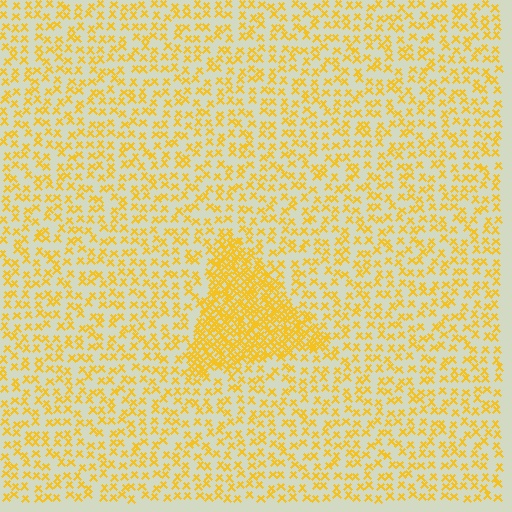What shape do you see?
I see a triangle.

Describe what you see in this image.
The image contains small yellow elements arranged at two different densities. A triangle-shaped region is visible where the elements are more densely packed than the surrounding area.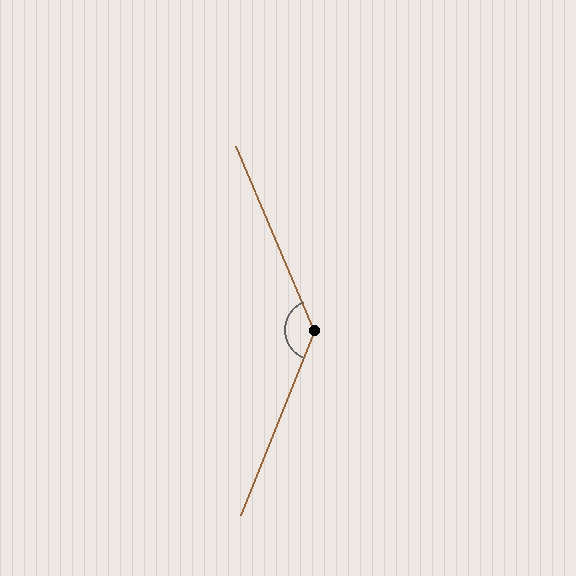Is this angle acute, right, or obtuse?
It is obtuse.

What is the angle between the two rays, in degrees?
Approximately 135 degrees.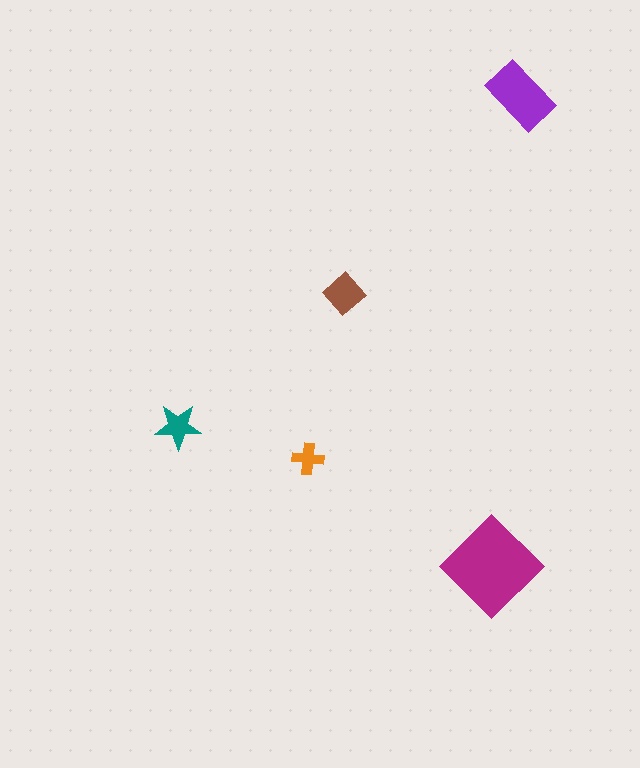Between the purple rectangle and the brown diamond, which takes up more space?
The purple rectangle.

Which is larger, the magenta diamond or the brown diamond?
The magenta diamond.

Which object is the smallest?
The orange cross.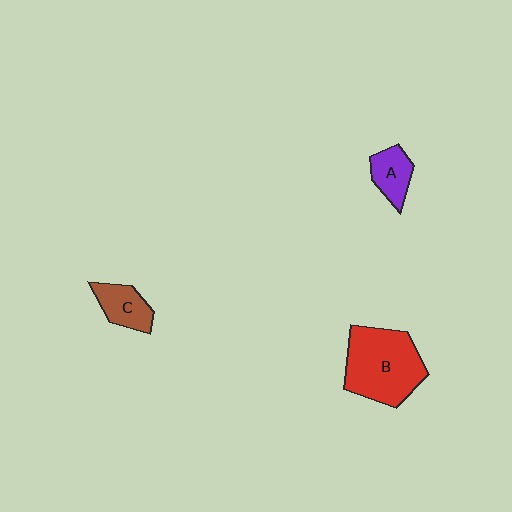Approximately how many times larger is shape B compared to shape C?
Approximately 2.5 times.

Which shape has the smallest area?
Shape A (purple).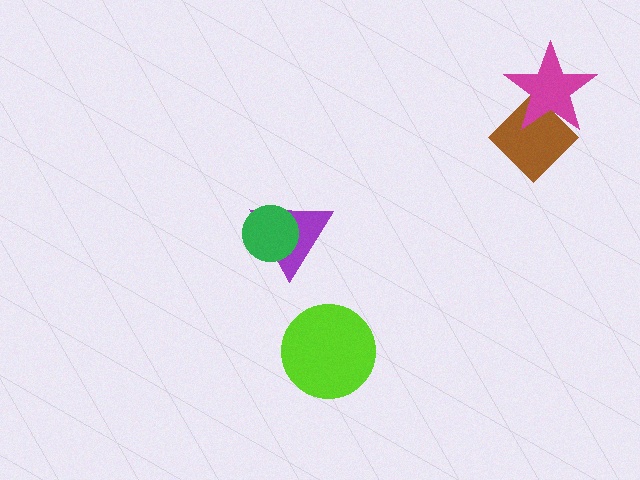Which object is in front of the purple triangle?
The green circle is in front of the purple triangle.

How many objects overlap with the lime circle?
0 objects overlap with the lime circle.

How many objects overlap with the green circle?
1 object overlaps with the green circle.